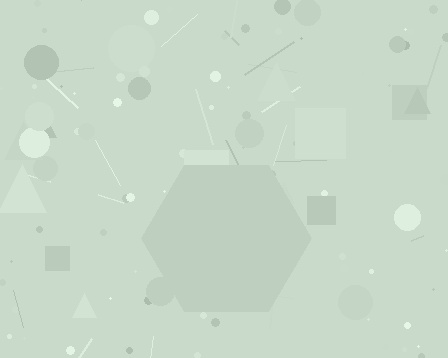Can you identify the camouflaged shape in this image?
The camouflaged shape is a hexagon.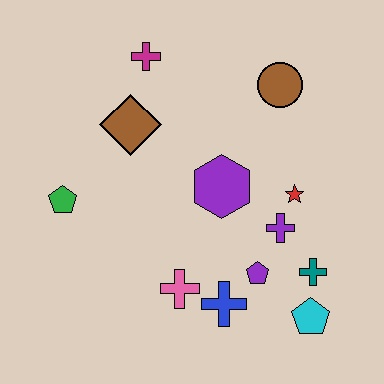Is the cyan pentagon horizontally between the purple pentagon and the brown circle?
No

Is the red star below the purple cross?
No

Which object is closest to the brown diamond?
The magenta cross is closest to the brown diamond.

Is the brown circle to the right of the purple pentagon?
Yes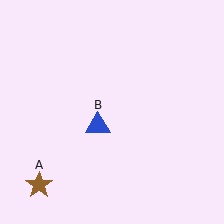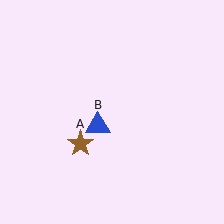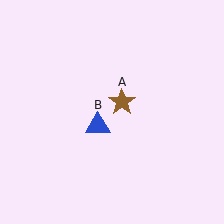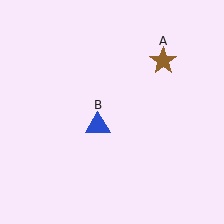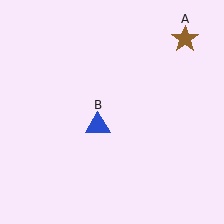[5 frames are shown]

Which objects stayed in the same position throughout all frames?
Blue triangle (object B) remained stationary.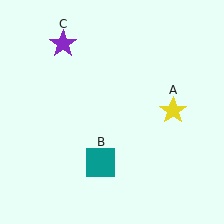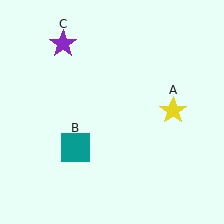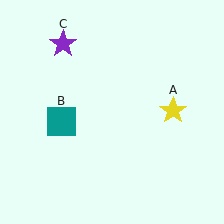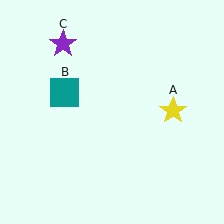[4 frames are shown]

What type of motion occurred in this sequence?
The teal square (object B) rotated clockwise around the center of the scene.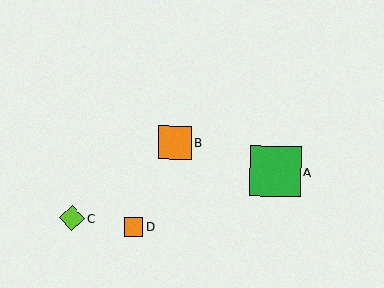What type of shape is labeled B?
Shape B is an orange square.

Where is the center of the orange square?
The center of the orange square is at (175, 143).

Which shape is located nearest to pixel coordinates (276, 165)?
The green square (labeled A) at (275, 172) is nearest to that location.